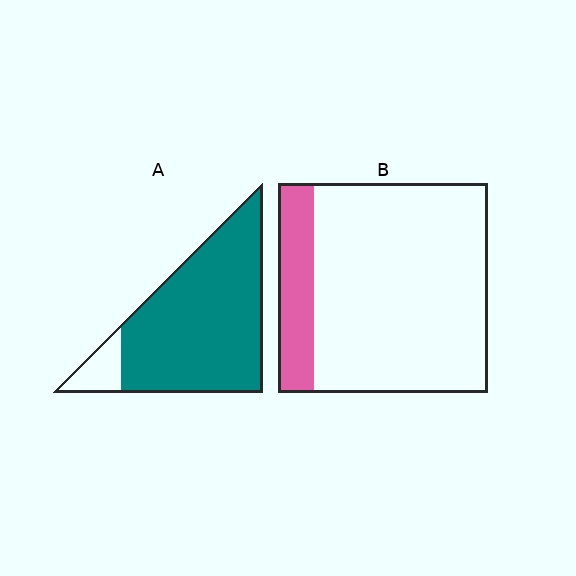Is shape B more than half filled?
No.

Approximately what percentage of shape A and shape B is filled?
A is approximately 90% and B is approximately 15%.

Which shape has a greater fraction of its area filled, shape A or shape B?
Shape A.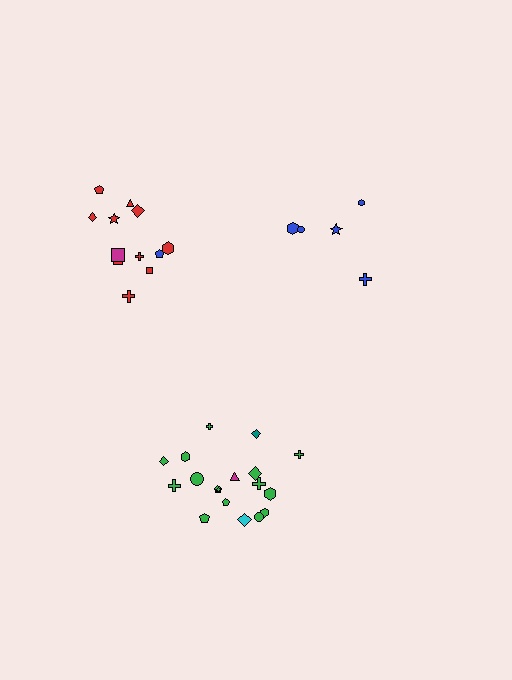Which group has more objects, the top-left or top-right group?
The top-left group.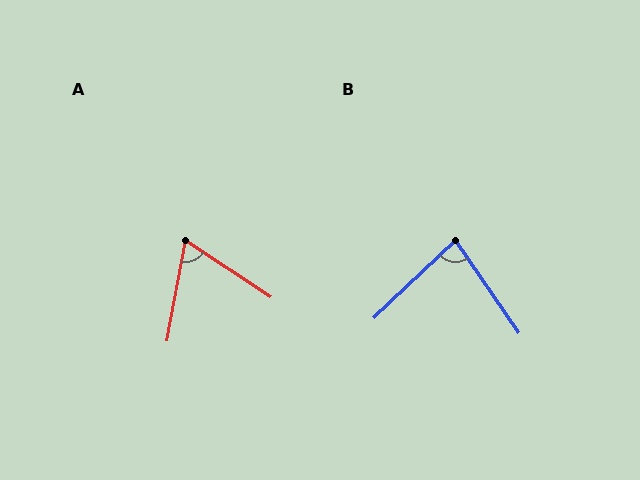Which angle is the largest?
B, at approximately 81 degrees.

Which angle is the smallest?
A, at approximately 67 degrees.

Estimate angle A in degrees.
Approximately 67 degrees.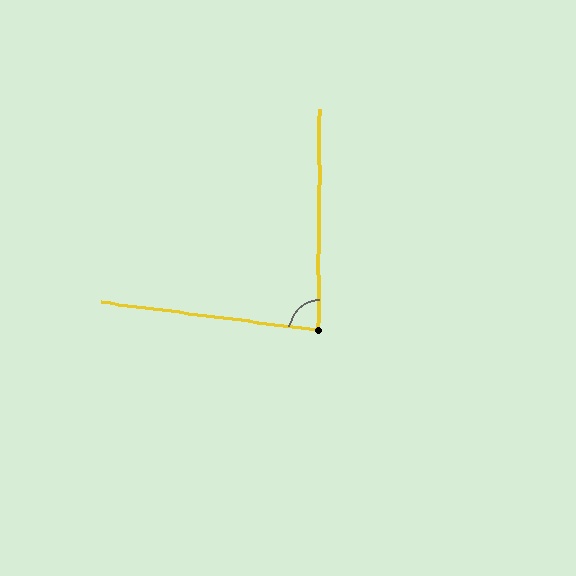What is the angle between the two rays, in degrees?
Approximately 83 degrees.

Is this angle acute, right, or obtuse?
It is acute.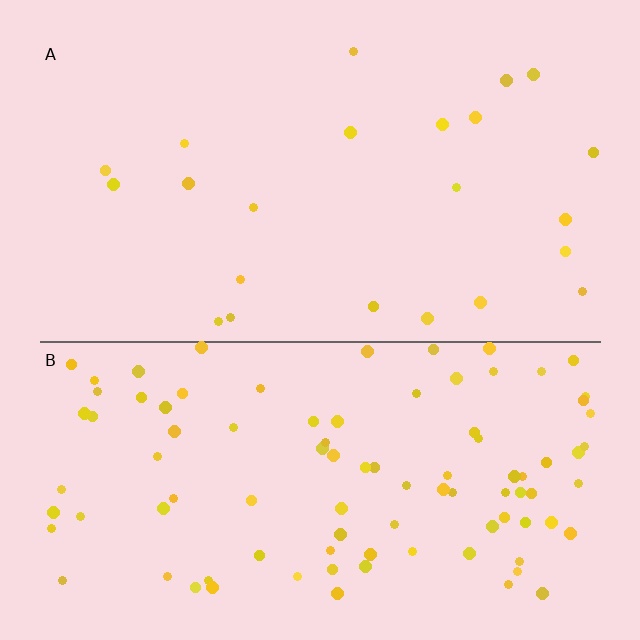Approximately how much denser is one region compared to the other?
Approximately 4.3× — region B over region A.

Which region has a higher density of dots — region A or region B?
B (the bottom).